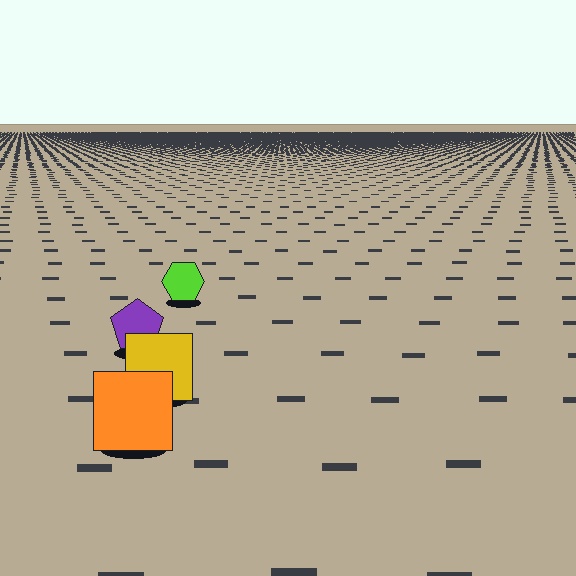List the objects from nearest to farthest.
From nearest to farthest: the orange square, the yellow square, the purple pentagon, the lime hexagon.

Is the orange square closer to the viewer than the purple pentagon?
Yes. The orange square is closer — you can tell from the texture gradient: the ground texture is coarser near it.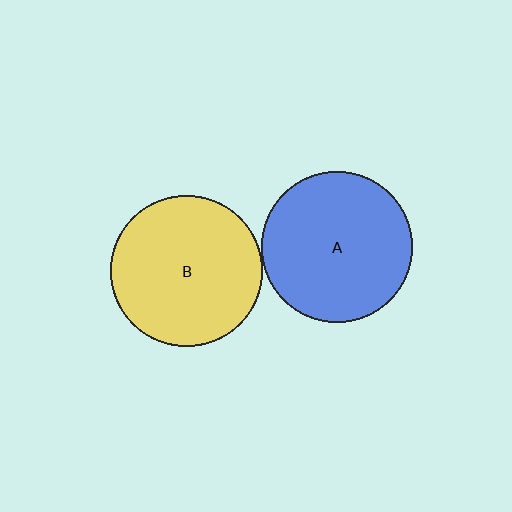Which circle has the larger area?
Circle B (yellow).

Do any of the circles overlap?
No, none of the circles overlap.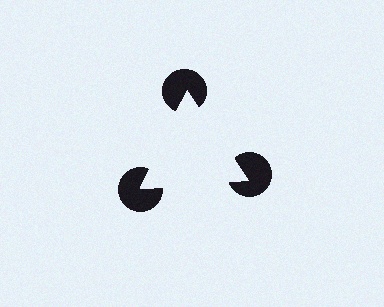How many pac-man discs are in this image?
There are 3 — one at each vertex of the illusory triangle.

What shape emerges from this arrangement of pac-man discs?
An illusory triangle — its edges are inferred from the aligned wedge cuts in the pac-man discs, not physically drawn.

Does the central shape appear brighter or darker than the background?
It typically appears slightly brighter than the background, even though no actual brightness change is drawn.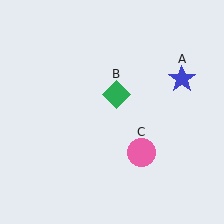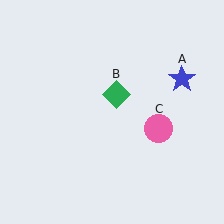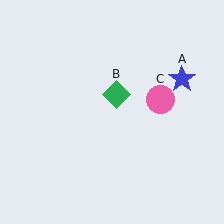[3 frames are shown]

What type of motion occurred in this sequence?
The pink circle (object C) rotated counterclockwise around the center of the scene.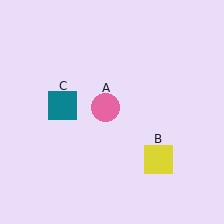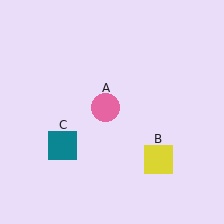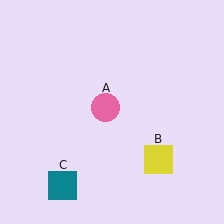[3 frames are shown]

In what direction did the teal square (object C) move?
The teal square (object C) moved down.